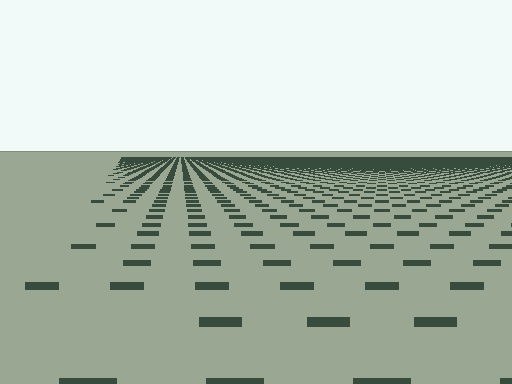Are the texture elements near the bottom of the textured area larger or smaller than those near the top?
Larger. Near the bottom, elements are closer to the viewer and appear at a bigger on-screen size.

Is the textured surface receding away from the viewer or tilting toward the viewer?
The surface is receding away from the viewer. Texture elements get smaller and denser toward the top.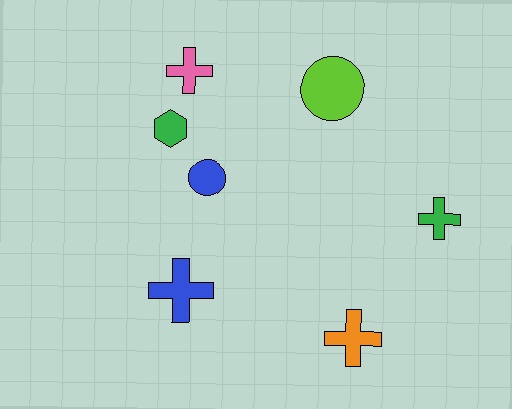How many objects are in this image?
There are 7 objects.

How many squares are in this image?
There are no squares.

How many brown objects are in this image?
There are no brown objects.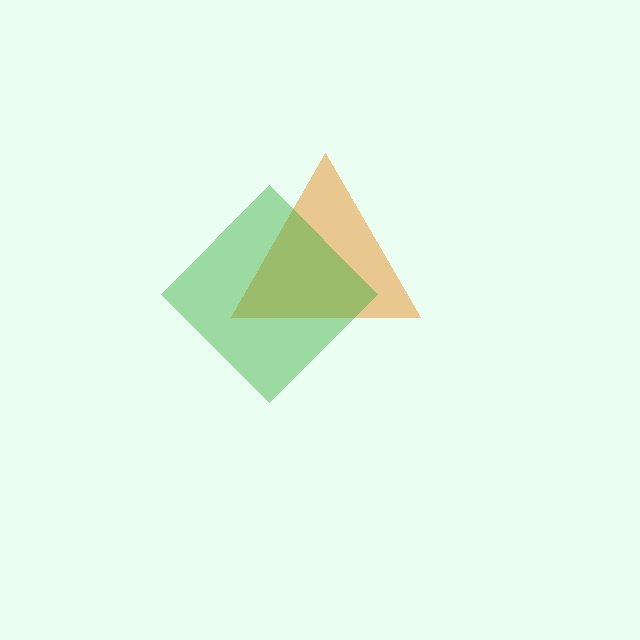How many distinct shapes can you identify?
There are 2 distinct shapes: an orange triangle, a green diamond.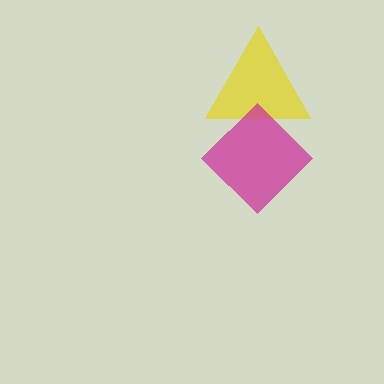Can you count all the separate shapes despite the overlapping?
Yes, there are 2 separate shapes.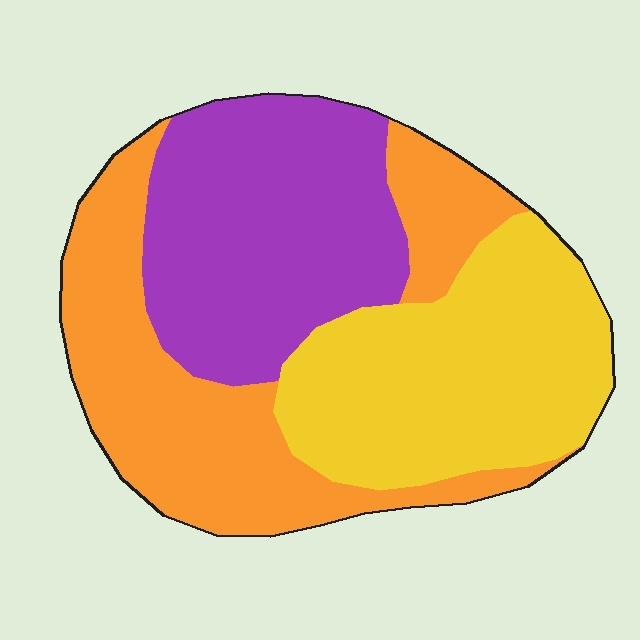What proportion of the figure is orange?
Orange covers around 35% of the figure.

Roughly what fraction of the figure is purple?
Purple covers roughly 30% of the figure.